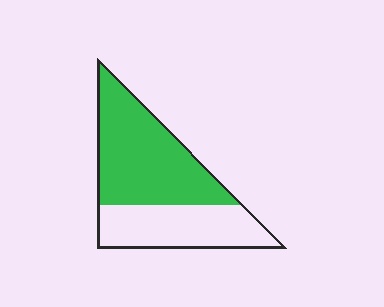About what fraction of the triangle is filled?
About three fifths (3/5).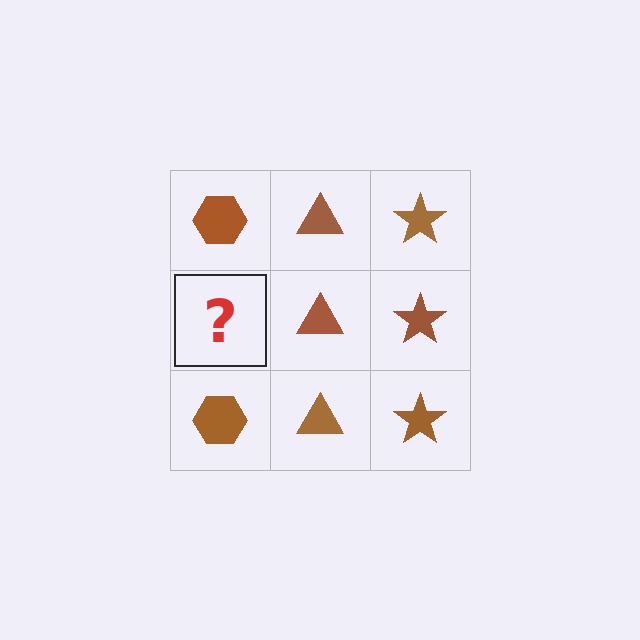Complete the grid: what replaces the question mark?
The question mark should be replaced with a brown hexagon.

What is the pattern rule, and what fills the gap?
The rule is that each column has a consistent shape. The gap should be filled with a brown hexagon.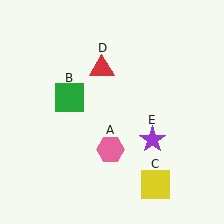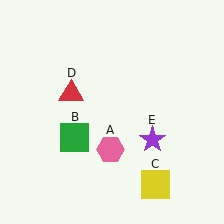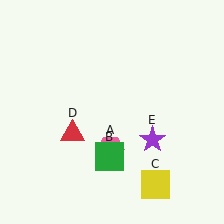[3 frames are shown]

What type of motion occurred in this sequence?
The green square (object B), red triangle (object D) rotated counterclockwise around the center of the scene.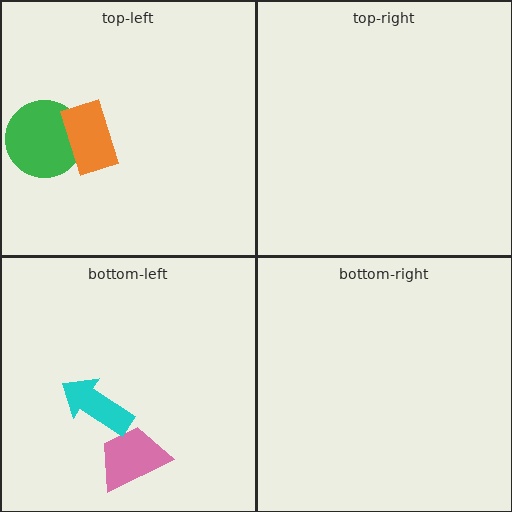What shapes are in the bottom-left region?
The pink trapezoid, the cyan arrow.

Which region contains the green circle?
The top-left region.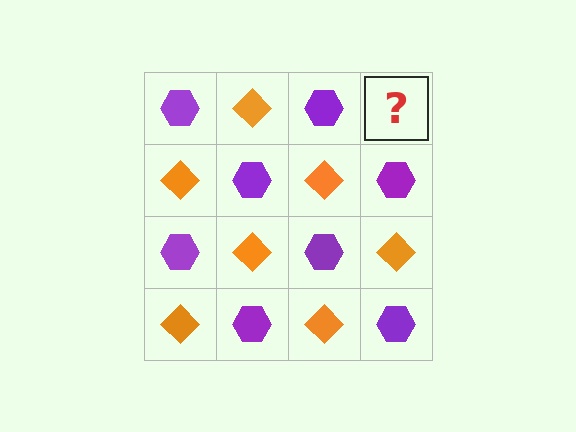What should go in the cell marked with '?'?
The missing cell should contain an orange diamond.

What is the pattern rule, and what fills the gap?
The rule is that it alternates purple hexagon and orange diamond in a checkerboard pattern. The gap should be filled with an orange diamond.